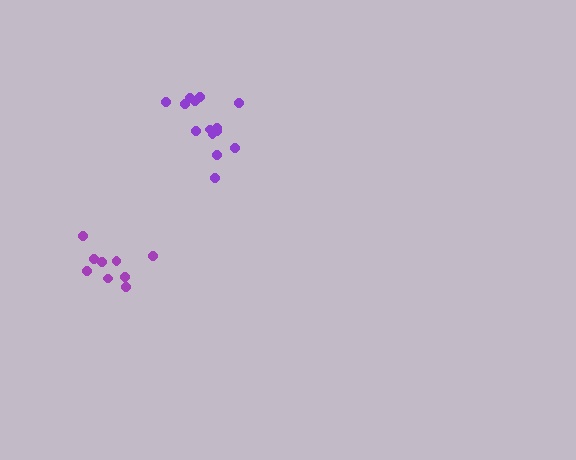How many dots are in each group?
Group 1: 9 dots, Group 2: 14 dots (23 total).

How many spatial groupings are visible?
There are 2 spatial groupings.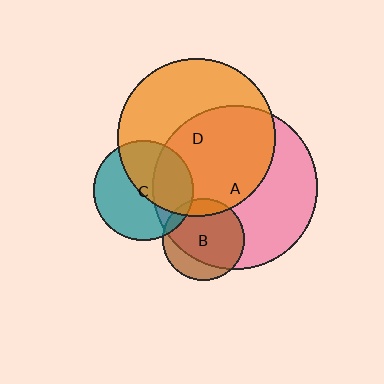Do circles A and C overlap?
Yes.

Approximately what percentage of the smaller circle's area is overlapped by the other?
Approximately 30%.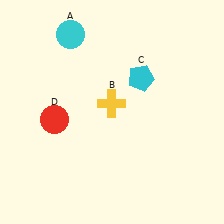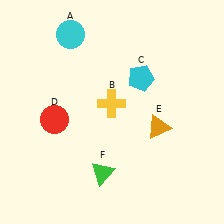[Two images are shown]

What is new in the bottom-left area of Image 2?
A green triangle (F) was added in the bottom-left area of Image 2.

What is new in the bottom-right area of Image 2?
An orange triangle (E) was added in the bottom-right area of Image 2.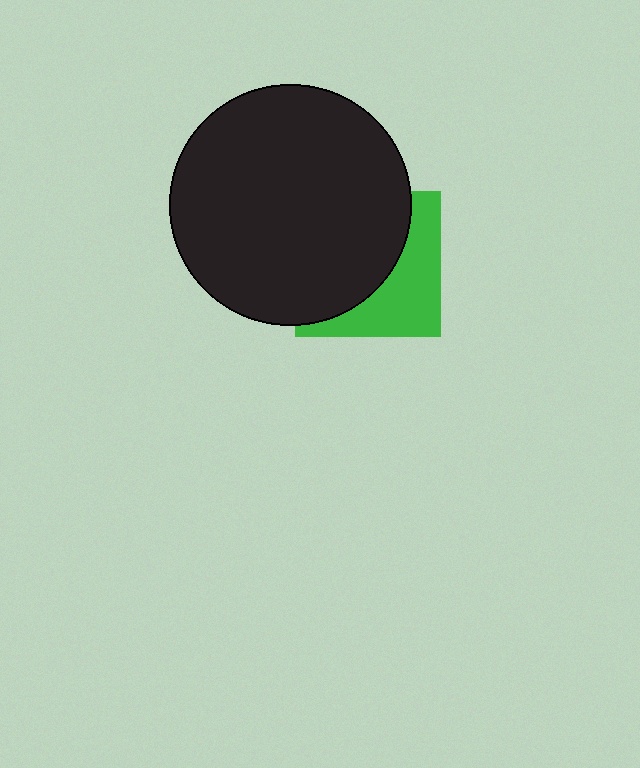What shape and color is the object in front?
The object in front is a black circle.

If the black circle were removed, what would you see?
You would see the complete green square.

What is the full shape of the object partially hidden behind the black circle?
The partially hidden object is a green square.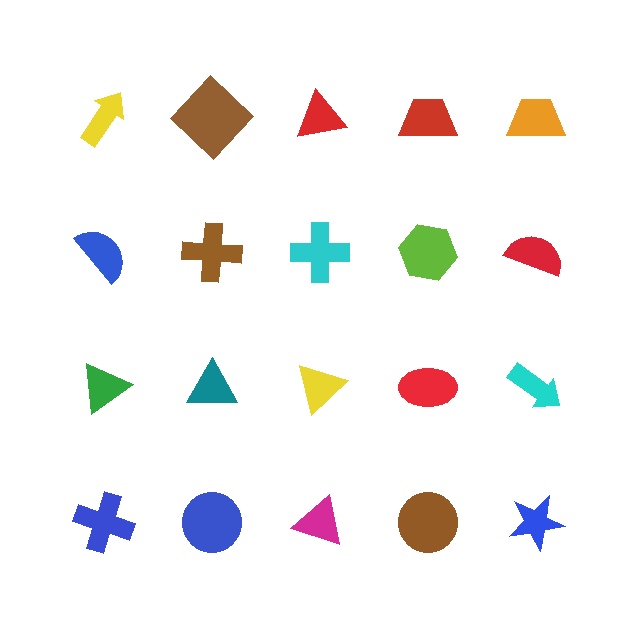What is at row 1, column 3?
A red triangle.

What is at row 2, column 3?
A cyan cross.